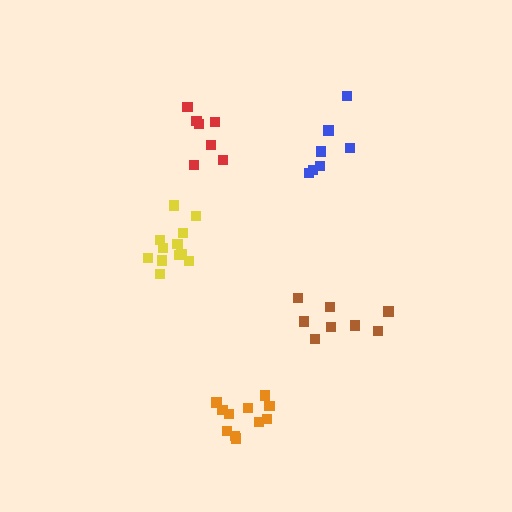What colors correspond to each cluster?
The clusters are colored: orange, yellow, brown, red, blue.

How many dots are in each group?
Group 1: 11 dots, Group 2: 12 dots, Group 3: 8 dots, Group 4: 7 dots, Group 5: 7 dots (45 total).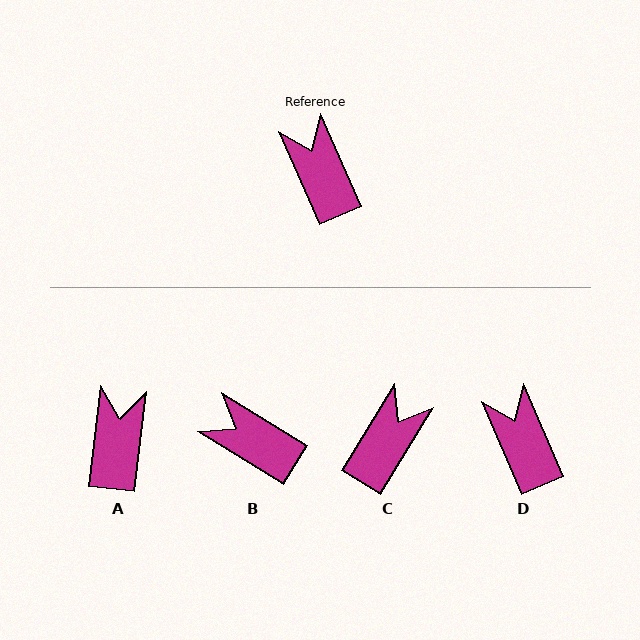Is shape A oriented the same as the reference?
No, it is off by about 30 degrees.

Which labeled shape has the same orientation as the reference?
D.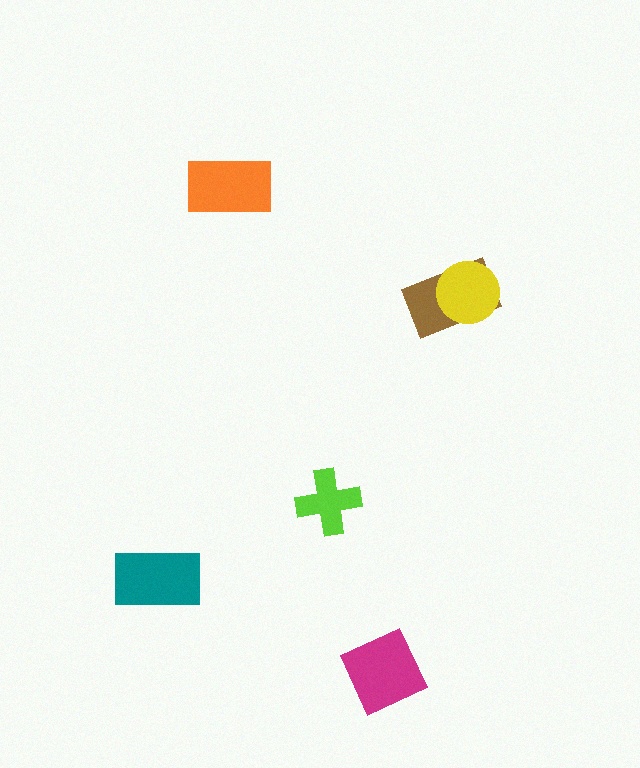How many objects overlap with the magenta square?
0 objects overlap with the magenta square.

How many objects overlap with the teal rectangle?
0 objects overlap with the teal rectangle.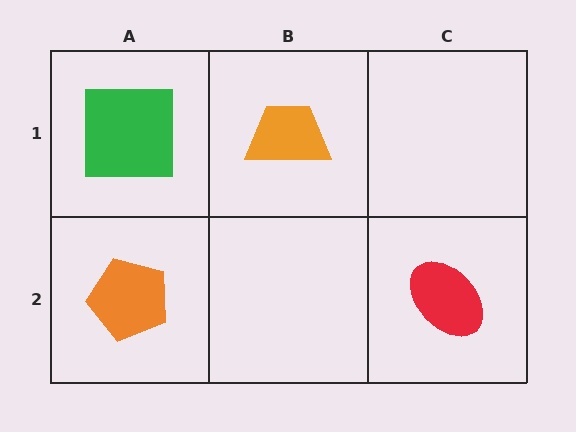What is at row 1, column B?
An orange trapezoid.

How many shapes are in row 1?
2 shapes.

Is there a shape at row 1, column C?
No, that cell is empty.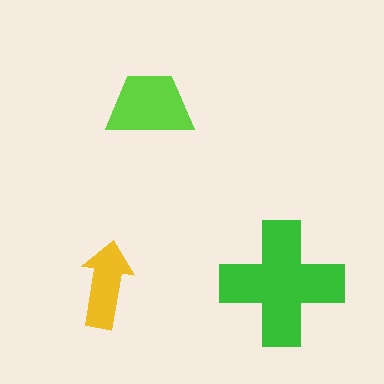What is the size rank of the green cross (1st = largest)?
1st.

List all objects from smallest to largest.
The yellow arrow, the lime trapezoid, the green cross.